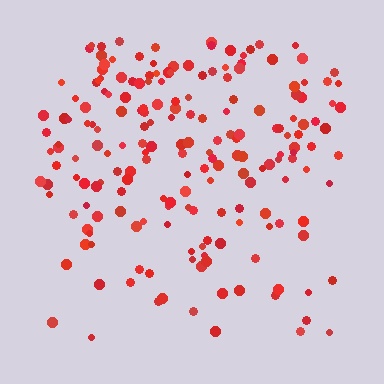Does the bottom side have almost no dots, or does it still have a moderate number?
Still a moderate number, just noticeably fewer than the top.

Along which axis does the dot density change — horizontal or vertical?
Vertical.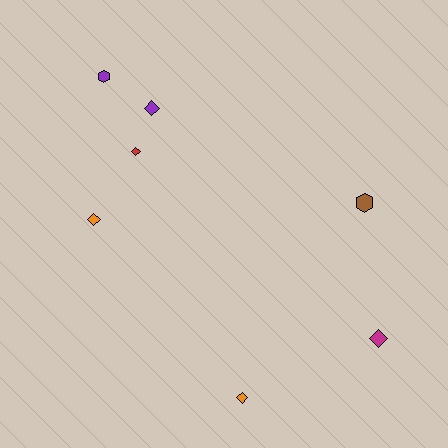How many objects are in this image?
There are 7 objects.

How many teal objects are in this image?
There are no teal objects.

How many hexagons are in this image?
There are 2 hexagons.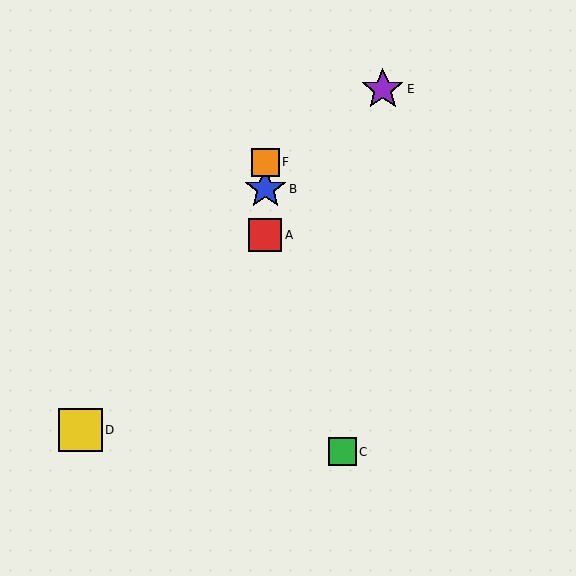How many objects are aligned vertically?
3 objects (A, B, F) are aligned vertically.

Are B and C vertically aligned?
No, B is at x≈265 and C is at x≈343.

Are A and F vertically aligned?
Yes, both are at x≈265.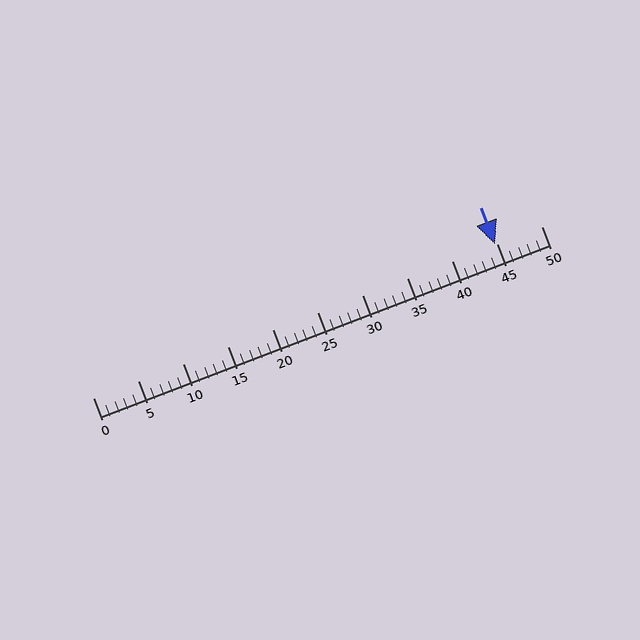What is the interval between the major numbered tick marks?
The major tick marks are spaced 5 units apart.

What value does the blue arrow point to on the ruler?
The blue arrow points to approximately 45.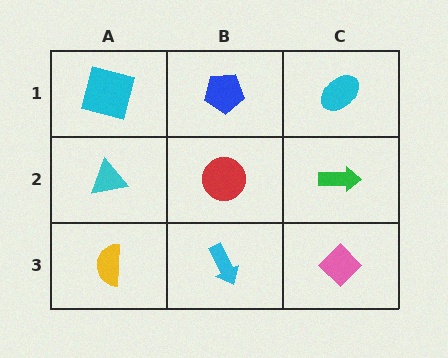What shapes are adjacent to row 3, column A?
A cyan triangle (row 2, column A), a cyan arrow (row 3, column B).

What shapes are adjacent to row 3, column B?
A red circle (row 2, column B), a yellow semicircle (row 3, column A), a pink diamond (row 3, column C).